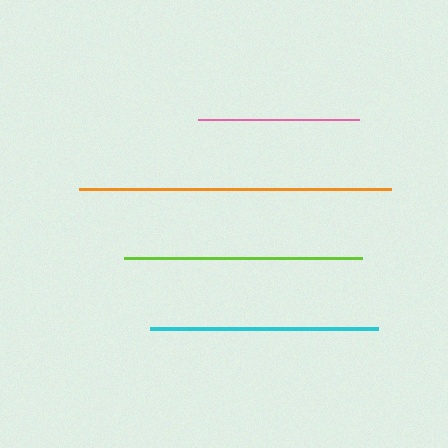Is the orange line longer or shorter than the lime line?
The orange line is longer than the lime line.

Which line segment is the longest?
The orange line is the longest at approximately 312 pixels.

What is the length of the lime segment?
The lime segment is approximately 238 pixels long.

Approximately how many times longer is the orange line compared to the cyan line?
The orange line is approximately 1.4 times the length of the cyan line.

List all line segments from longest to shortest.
From longest to shortest: orange, lime, cyan, pink.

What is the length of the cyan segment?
The cyan segment is approximately 228 pixels long.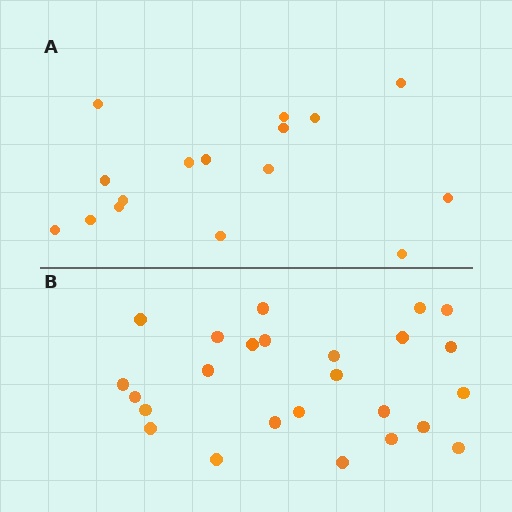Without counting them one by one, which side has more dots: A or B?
Region B (the bottom region) has more dots.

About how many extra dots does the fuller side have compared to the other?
Region B has roughly 8 or so more dots than region A.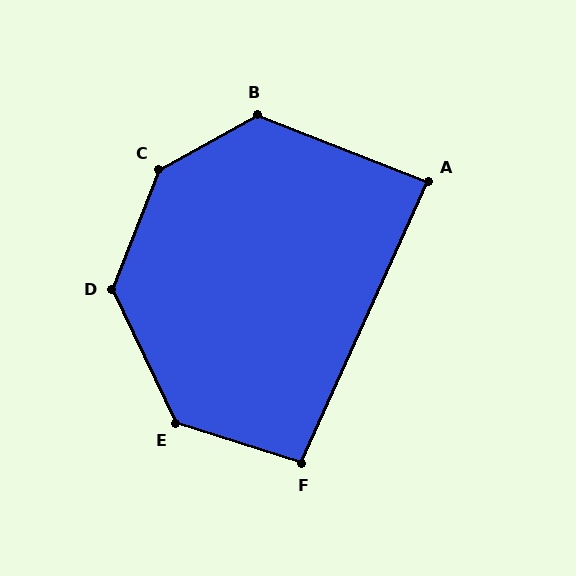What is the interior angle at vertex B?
Approximately 130 degrees (obtuse).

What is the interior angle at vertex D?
Approximately 134 degrees (obtuse).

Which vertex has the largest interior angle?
C, at approximately 140 degrees.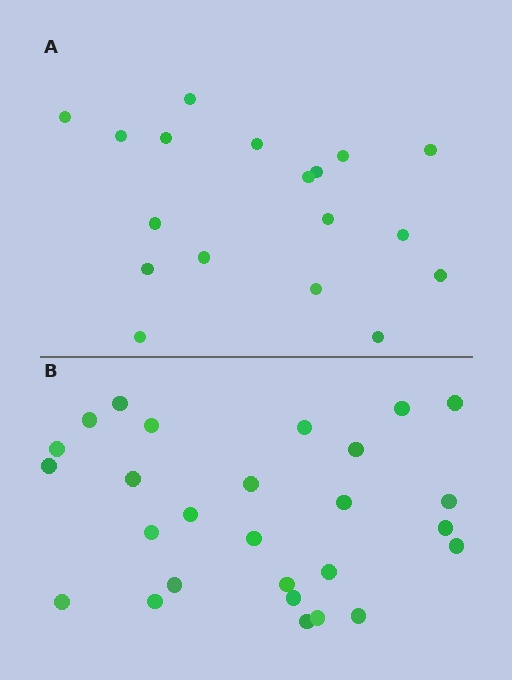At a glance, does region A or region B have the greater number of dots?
Region B (the bottom region) has more dots.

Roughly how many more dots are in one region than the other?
Region B has roughly 8 or so more dots than region A.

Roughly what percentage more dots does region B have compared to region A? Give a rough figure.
About 50% more.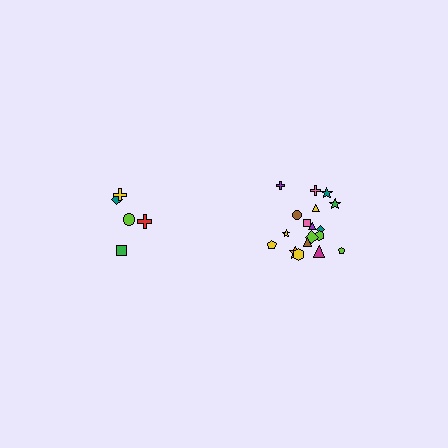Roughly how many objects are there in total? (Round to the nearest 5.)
Roughly 25 objects in total.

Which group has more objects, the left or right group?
The right group.